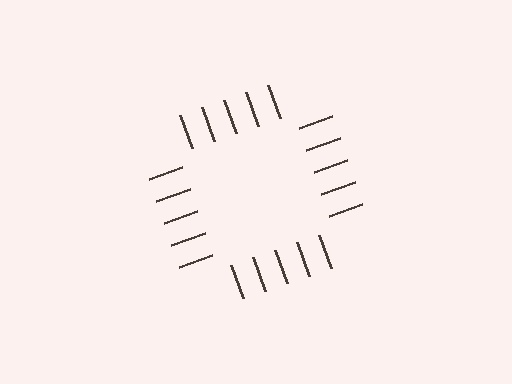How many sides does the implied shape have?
4 sides — the line-ends trace a square.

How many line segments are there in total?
20 — 5 along each of the 4 edges.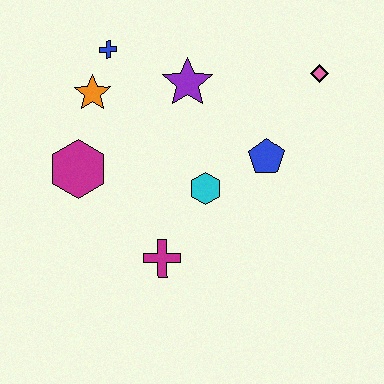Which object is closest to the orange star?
The blue cross is closest to the orange star.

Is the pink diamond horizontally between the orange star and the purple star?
No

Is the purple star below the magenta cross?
No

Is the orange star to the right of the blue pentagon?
No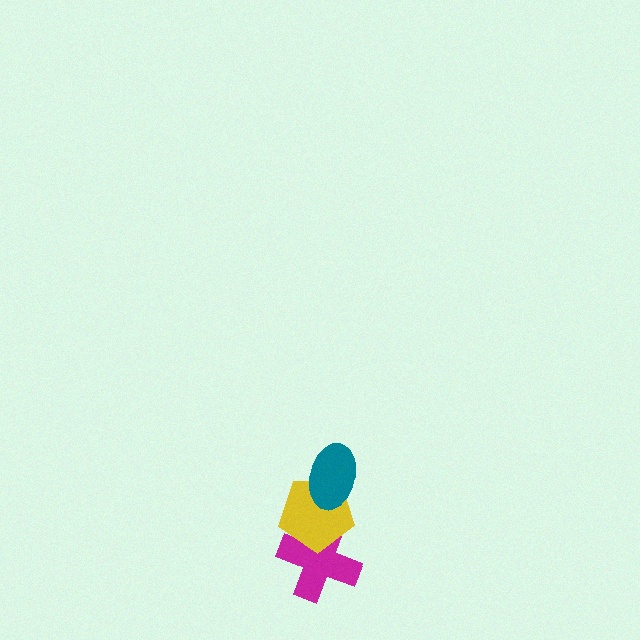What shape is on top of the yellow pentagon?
The teal ellipse is on top of the yellow pentagon.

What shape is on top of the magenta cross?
The yellow pentagon is on top of the magenta cross.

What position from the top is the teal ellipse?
The teal ellipse is 1st from the top.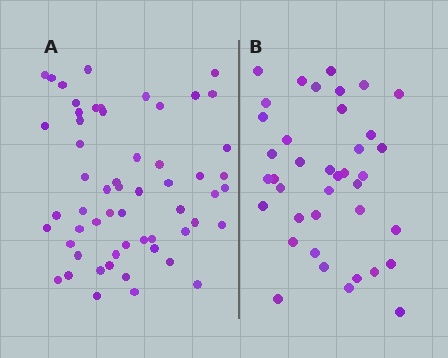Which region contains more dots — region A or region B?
Region A (the left region) has more dots.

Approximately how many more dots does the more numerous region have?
Region A has approximately 20 more dots than region B.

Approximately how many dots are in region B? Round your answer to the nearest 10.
About 40 dots. (The exact count is 39, which rounds to 40.)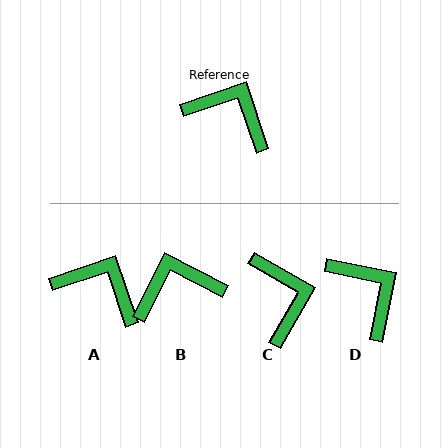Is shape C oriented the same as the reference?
No, it is off by about 48 degrees.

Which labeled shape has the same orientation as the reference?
A.